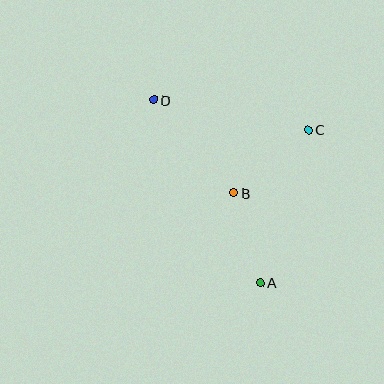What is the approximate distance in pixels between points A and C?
The distance between A and C is approximately 160 pixels.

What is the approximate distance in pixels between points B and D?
The distance between B and D is approximately 123 pixels.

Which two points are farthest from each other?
Points A and D are farthest from each other.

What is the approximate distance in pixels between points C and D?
The distance between C and D is approximately 158 pixels.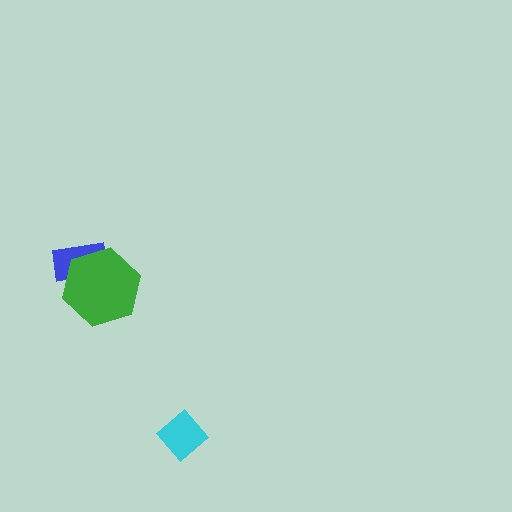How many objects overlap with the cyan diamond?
0 objects overlap with the cyan diamond.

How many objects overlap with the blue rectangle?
1 object overlaps with the blue rectangle.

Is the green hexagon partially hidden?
No, no other shape covers it.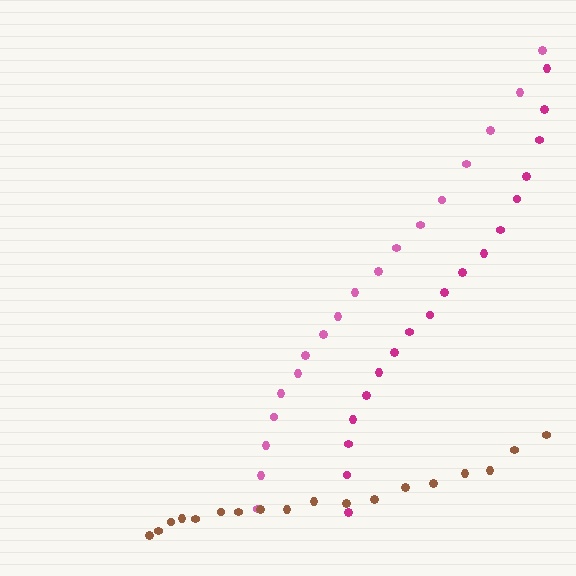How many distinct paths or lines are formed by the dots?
There are 3 distinct paths.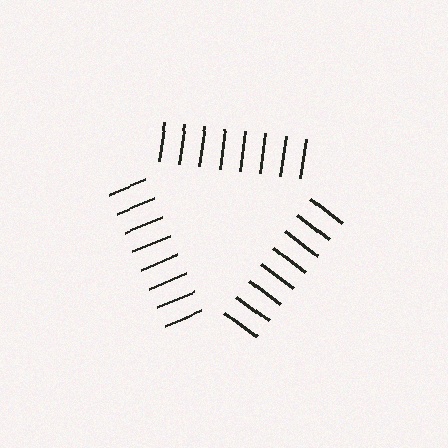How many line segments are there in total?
24 — 8 along each of the 3 edges.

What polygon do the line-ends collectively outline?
An illusory triangle — the line segments terminate on its edges but no continuous stroke is drawn.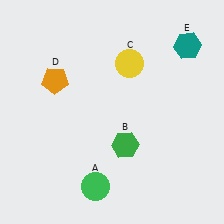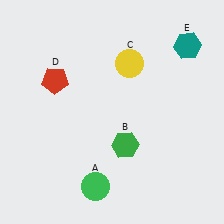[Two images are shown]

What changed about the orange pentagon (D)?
In Image 1, D is orange. In Image 2, it changed to red.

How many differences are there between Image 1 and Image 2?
There is 1 difference between the two images.